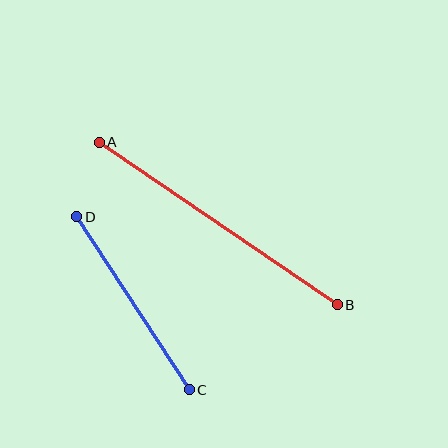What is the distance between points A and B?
The distance is approximately 288 pixels.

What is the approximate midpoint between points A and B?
The midpoint is at approximately (218, 223) pixels.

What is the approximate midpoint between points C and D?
The midpoint is at approximately (133, 303) pixels.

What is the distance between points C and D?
The distance is approximately 206 pixels.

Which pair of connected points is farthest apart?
Points A and B are farthest apart.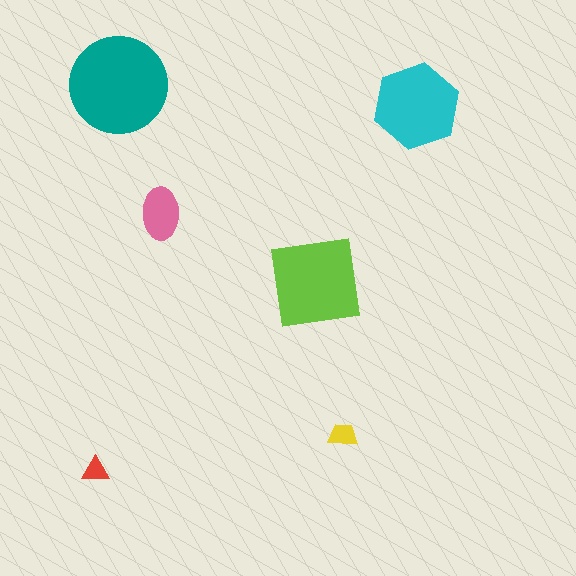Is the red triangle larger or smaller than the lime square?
Smaller.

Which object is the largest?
The teal circle.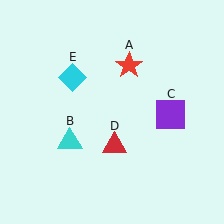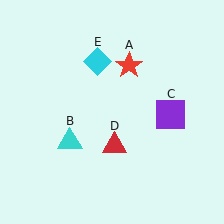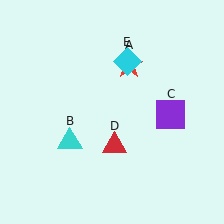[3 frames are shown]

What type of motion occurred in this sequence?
The cyan diamond (object E) rotated clockwise around the center of the scene.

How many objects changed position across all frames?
1 object changed position: cyan diamond (object E).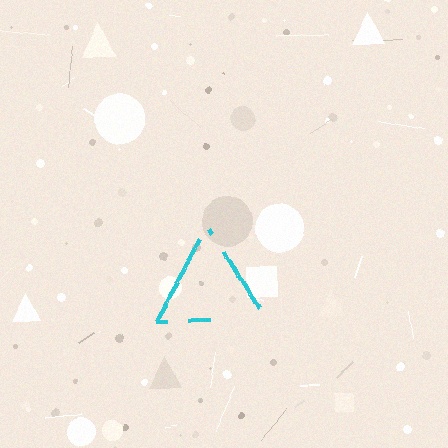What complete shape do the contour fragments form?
The contour fragments form a triangle.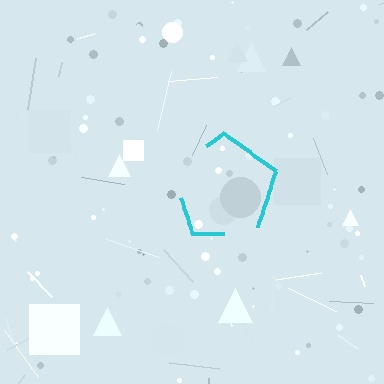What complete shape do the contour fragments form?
The contour fragments form a pentagon.